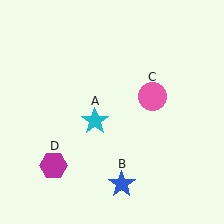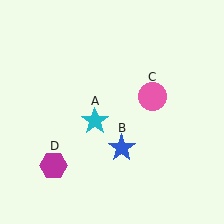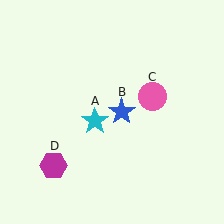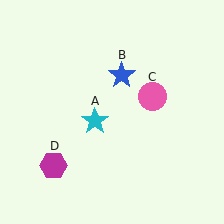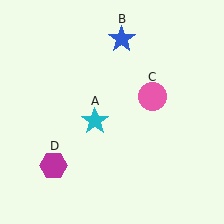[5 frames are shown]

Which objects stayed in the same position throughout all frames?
Cyan star (object A) and pink circle (object C) and magenta hexagon (object D) remained stationary.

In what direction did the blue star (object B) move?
The blue star (object B) moved up.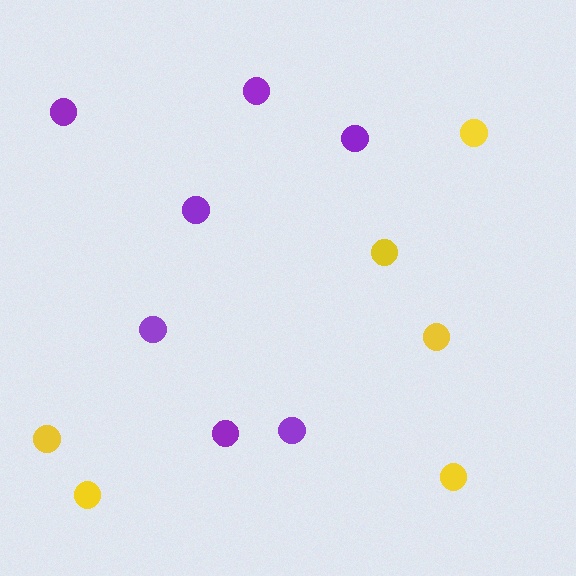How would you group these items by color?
There are 2 groups: one group of purple circles (7) and one group of yellow circles (6).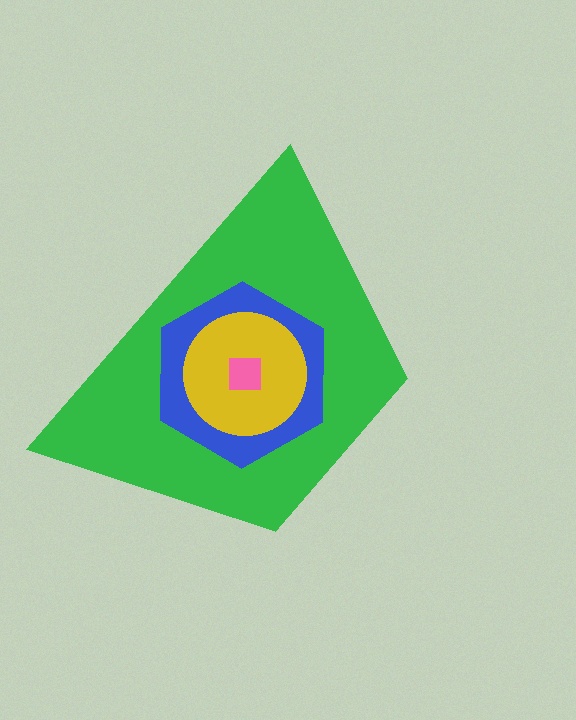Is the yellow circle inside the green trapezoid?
Yes.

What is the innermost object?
The pink square.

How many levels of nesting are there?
4.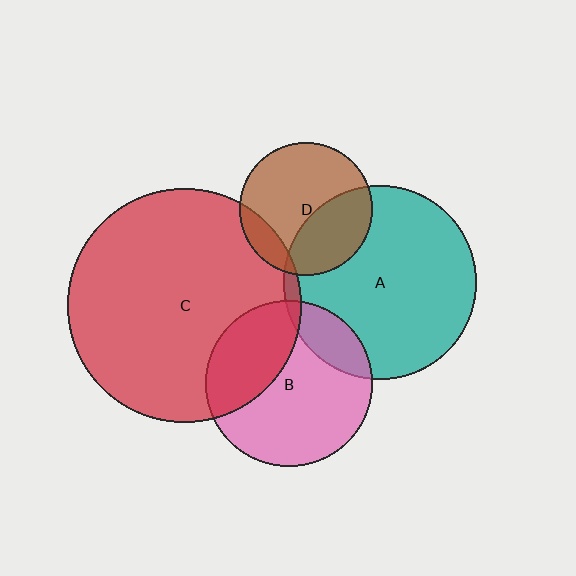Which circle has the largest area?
Circle C (red).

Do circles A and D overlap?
Yes.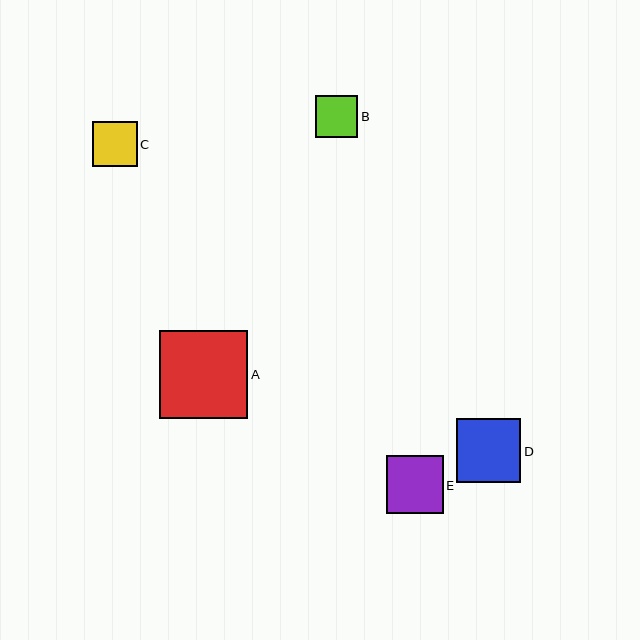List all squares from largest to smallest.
From largest to smallest: A, D, E, C, B.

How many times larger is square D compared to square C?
Square D is approximately 1.4 times the size of square C.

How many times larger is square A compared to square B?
Square A is approximately 2.1 times the size of square B.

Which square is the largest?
Square A is the largest with a size of approximately 89 pixels.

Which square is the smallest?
Square B is the smallest with a size of approximately 42 pixels.